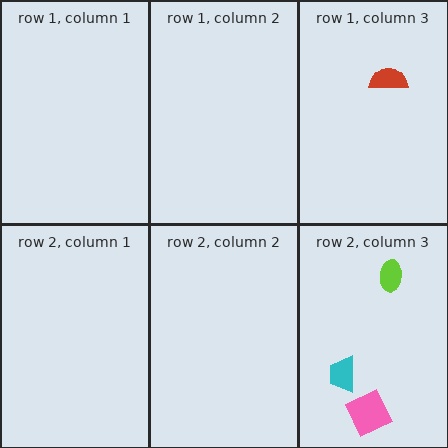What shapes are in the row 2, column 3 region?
The lime ellipse, the pink diamond, the cyan trapezoid.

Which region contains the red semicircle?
The row 1, column 3 region.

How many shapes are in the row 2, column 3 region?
3.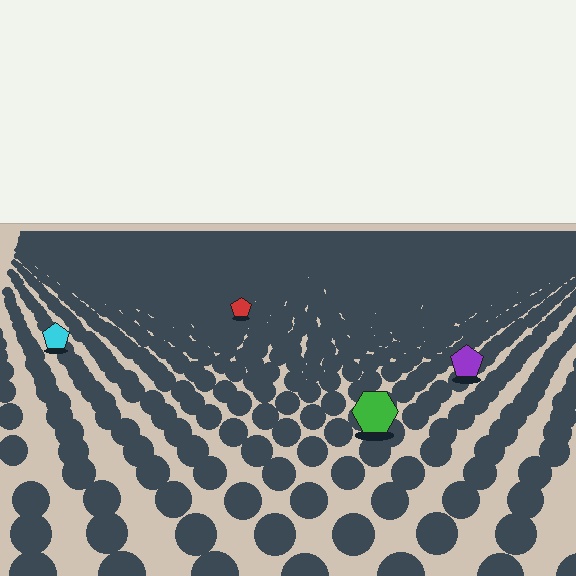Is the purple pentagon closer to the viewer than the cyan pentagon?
Yes. The purple pentagon is closer — you can tell from the texture gradient: the ground texture is coarser near it.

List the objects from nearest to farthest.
From nearest to farthest: the green hexagon, the purple pentagon, the cyan pentagon, the red pentagon.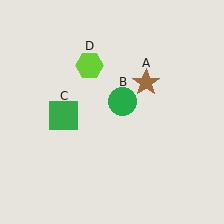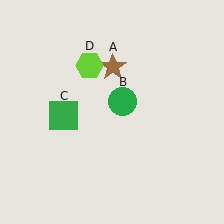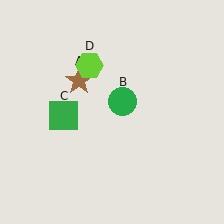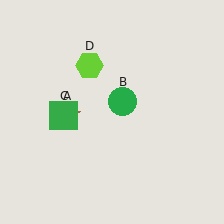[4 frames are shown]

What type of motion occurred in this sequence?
The brown star (object A) rotated counterclockwise around the center of the scene.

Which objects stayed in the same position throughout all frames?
Green circle (object B) and green square (object C) and lime hexagon (object D) remained stationary.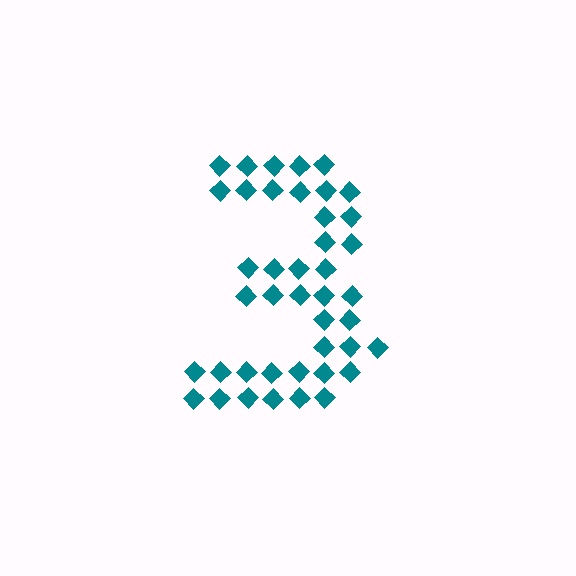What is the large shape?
The large shape is the digit 3.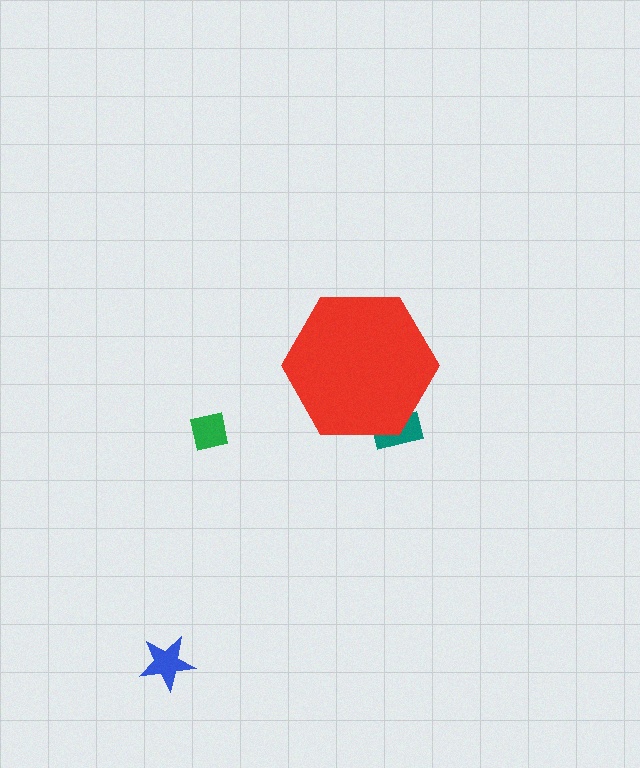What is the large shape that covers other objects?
A red hexagon.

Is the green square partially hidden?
No, the green square is fully visible.